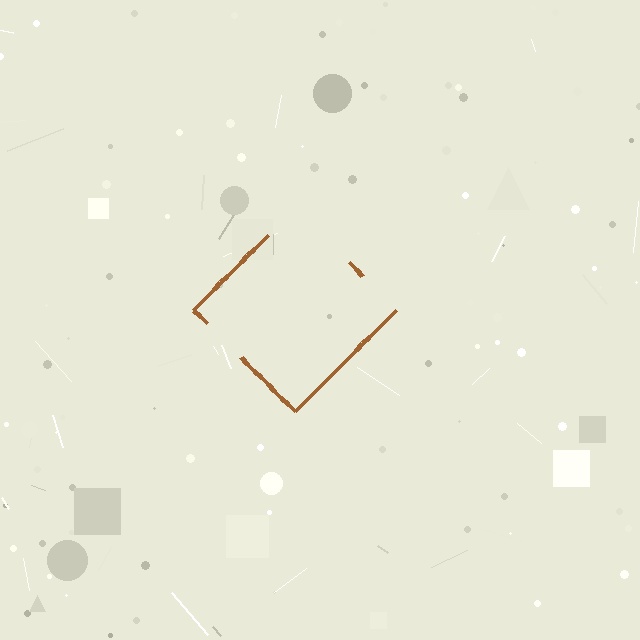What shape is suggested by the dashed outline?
The dashed outline suggests a diamond.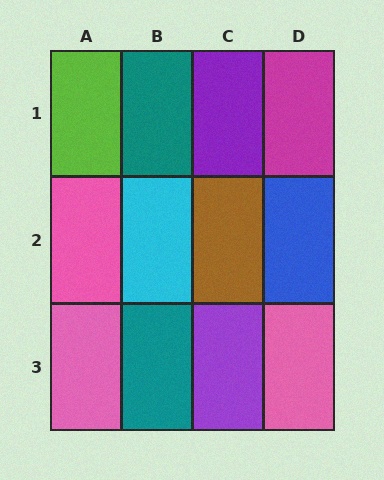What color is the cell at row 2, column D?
Blue.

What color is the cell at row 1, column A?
Lime.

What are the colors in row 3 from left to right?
Pink, teal, purple, pink.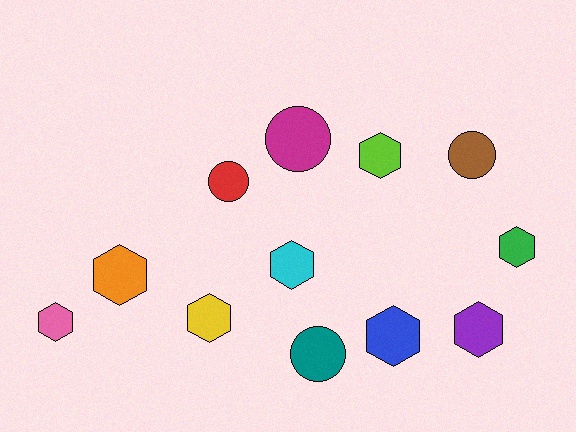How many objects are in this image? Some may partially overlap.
There are 12 objects.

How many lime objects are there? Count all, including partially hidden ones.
There is 1 lime object.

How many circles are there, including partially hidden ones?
There are 4 circles.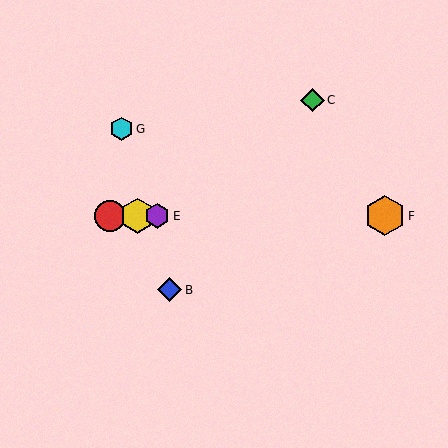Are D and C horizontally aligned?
No, D is at y≈216 and C is at y≈100.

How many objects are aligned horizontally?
4 objects (A, D, E, F) are aligned horizontally.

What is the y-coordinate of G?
Object G is at y≈129.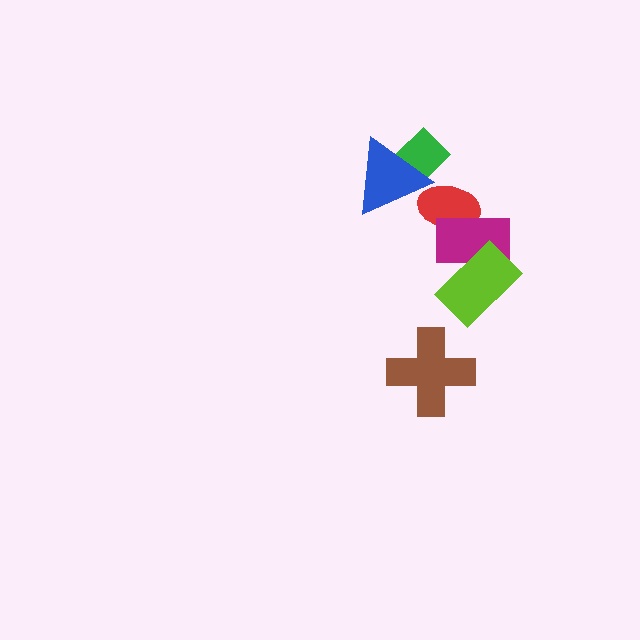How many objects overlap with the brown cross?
0 objects overlap with the brown cross.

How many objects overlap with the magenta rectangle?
2 objects overlap with the magenta rectangle.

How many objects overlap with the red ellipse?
2 objects overlap with the red ellipse.